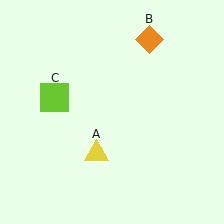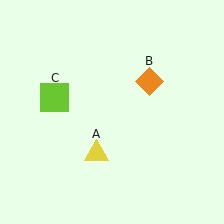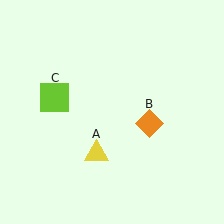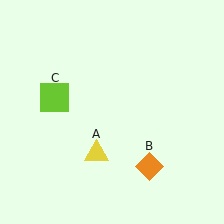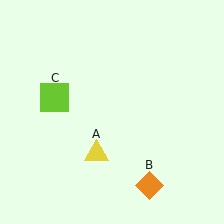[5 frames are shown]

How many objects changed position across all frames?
1 object changed position: orange diamond (object B).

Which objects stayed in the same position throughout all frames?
Yellow triangle (object A) and lime square (object C) remained stationary.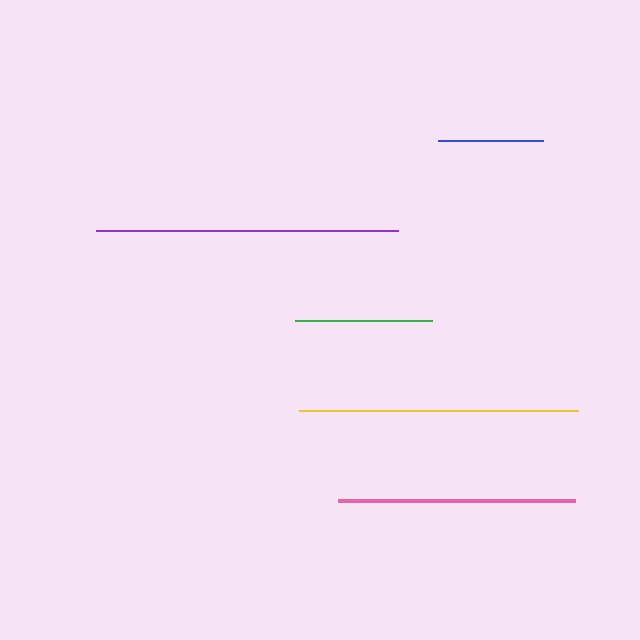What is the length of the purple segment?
The purple segment is approximately 302 pixels long.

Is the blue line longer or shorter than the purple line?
The purple line is longer than the blue line.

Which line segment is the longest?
The purple line is the longest at approximately 302 pixels.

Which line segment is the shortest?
The blue line is the shortest at approximately 105 pixels.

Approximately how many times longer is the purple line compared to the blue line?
The purple line is approximately 2.9 times the length of the blue line.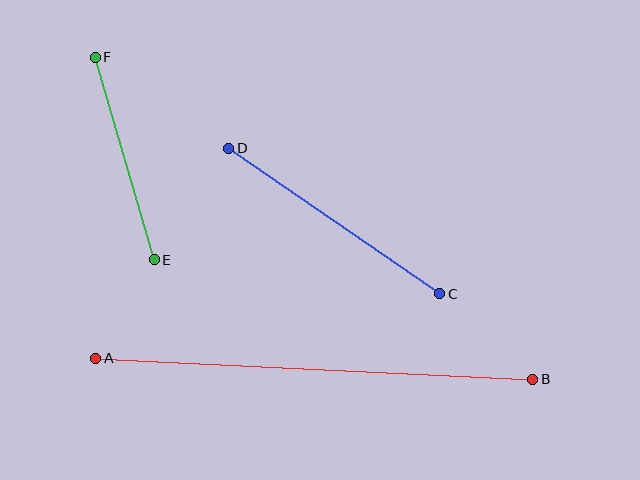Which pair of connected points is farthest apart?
Points A and B are farthest apart.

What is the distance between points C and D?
The distance is approximately 257 pixels.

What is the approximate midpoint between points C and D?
The midpoint is at approximately (334, 221) pixels.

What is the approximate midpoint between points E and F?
The midpoint is at approximately (125, 158) pixels.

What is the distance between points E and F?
The distance is approximately 211 pixels.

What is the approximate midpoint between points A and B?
The midpoint is at approximately (314, 369) pixels.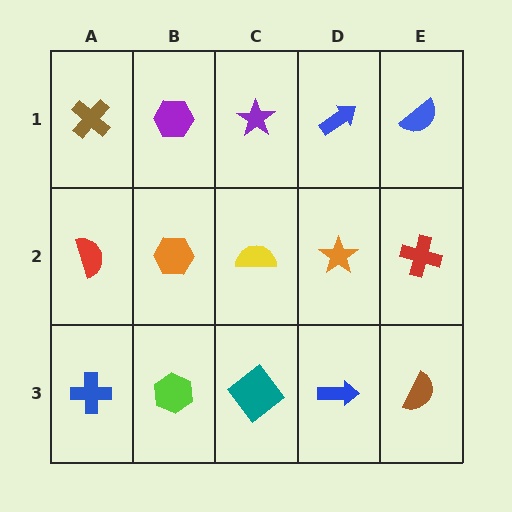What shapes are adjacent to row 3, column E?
A red cross (row 2, column E), a blue arrow (row 3, column D).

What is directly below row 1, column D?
An orange star.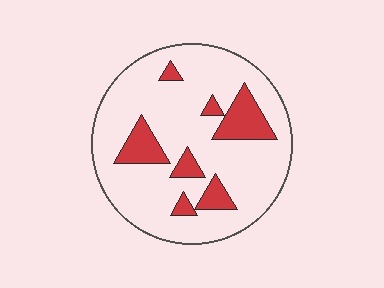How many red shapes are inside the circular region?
7.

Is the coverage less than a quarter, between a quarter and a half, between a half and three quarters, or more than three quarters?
Less than a quarter.